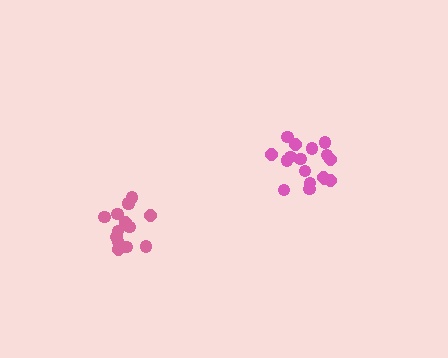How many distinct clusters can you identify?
There are 2 distinct clusters.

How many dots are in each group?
Group 1: 14 dots, Group 2: 17 dots (31 total).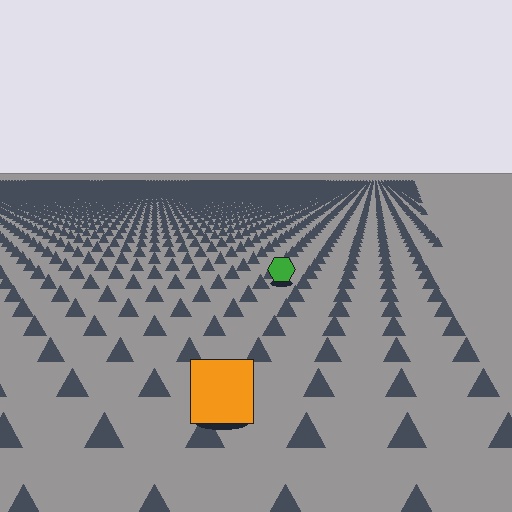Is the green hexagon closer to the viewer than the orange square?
No. The orange square is closer — you can tell from the texture gradient: the ground texture is coarser near it.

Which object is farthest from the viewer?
The green hexagon is farthest from the viewer. It appears smaller and the ground texture around it is denser.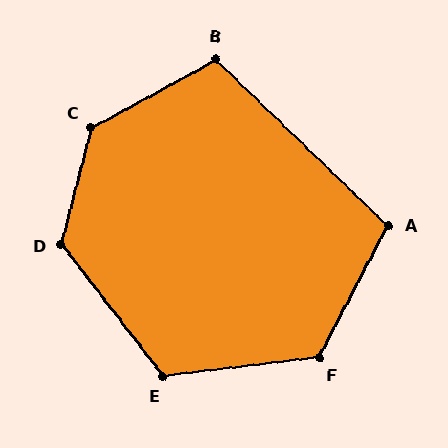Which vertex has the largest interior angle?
C, at approximately 133 degrees.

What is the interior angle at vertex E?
Approximately 121 degrees (obtuse).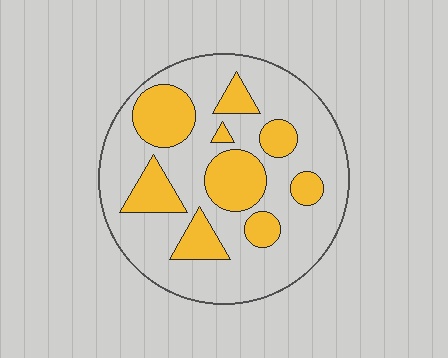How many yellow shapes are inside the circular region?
9.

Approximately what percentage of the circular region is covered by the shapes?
Approximately 30%.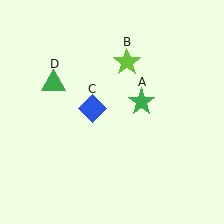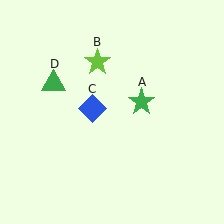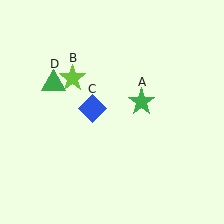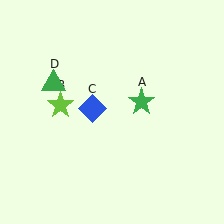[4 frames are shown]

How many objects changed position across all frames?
1 object changed position: lime star (object B).